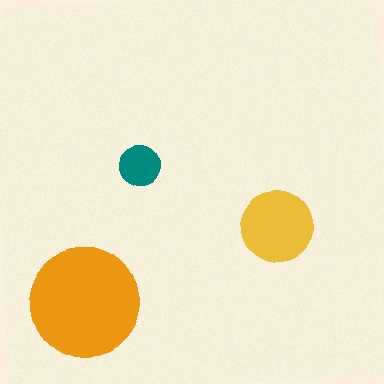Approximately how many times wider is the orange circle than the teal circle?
About 2.5 times wider.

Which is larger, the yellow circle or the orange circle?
The orange one.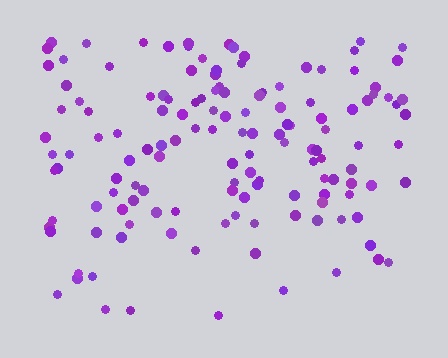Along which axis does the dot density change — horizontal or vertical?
Vertical.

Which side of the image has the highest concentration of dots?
The top.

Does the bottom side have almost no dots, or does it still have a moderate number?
Still a moderate number, just noticeably fewer than the top.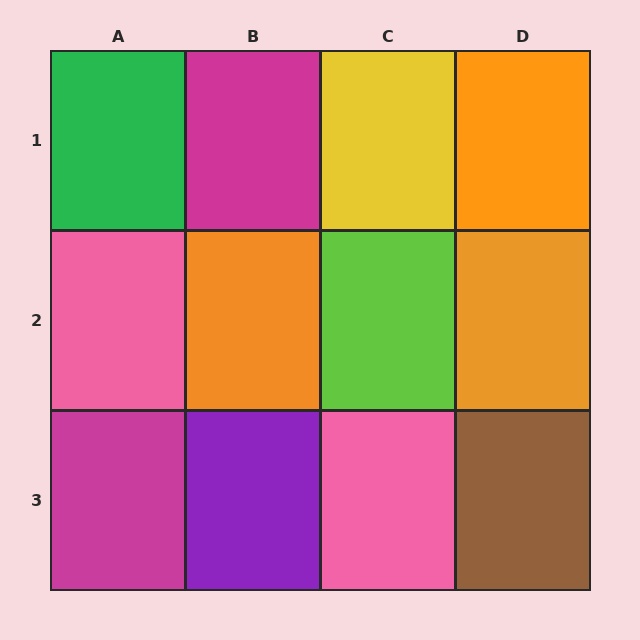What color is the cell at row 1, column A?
Green.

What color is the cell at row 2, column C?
Lime.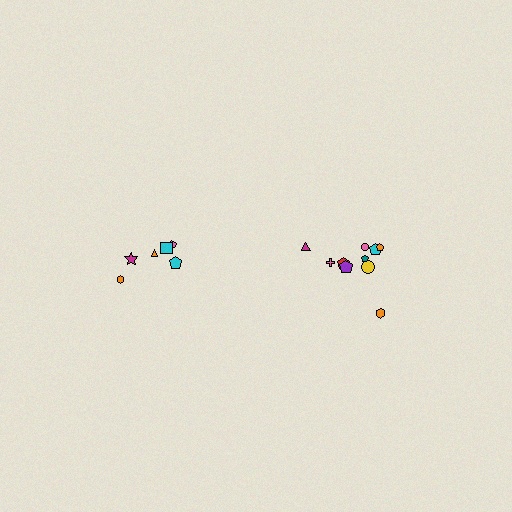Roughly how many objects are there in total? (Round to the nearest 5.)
Roughly 15 objects in total.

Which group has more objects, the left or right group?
The right group.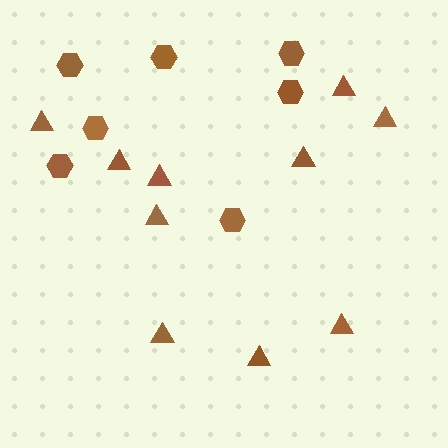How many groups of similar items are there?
There are 2 groups: one group of hexagons (7) and one group of triangles (10).